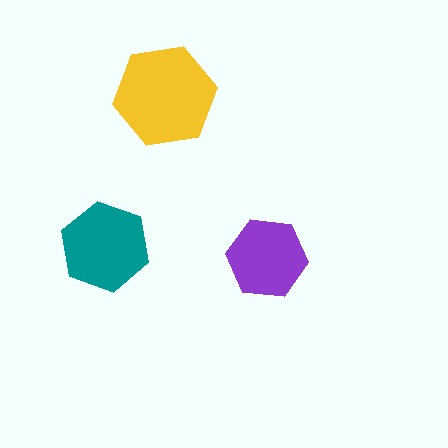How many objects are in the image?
There are 3 objects in the image.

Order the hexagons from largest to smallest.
the yellow one, the teal one, the purple one.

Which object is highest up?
The yellow hexagon is topmost.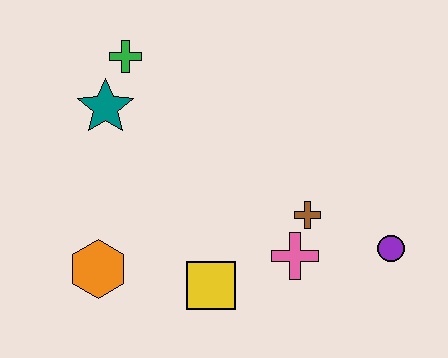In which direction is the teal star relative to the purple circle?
The teal star is to the left of the purple circle.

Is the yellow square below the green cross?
Yes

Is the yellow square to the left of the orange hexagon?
No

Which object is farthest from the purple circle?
The green cross is farthest from the purple circle.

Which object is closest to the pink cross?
The brown cross is closest to the pink cross.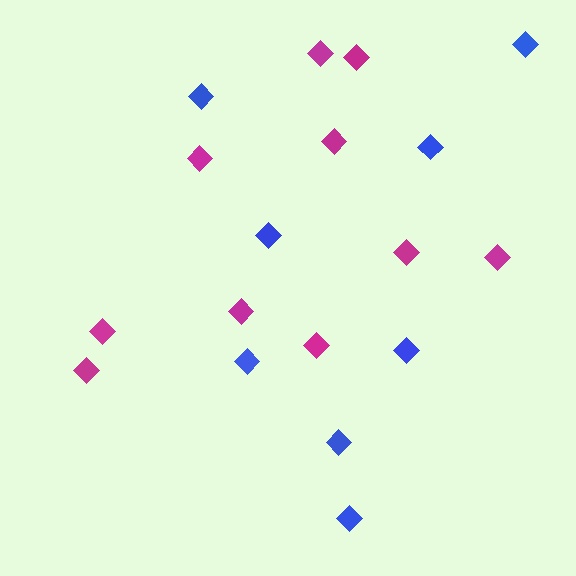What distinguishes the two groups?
There are 2 groups: one group of magenta diamonds (10) and one group of blue diamonds (8).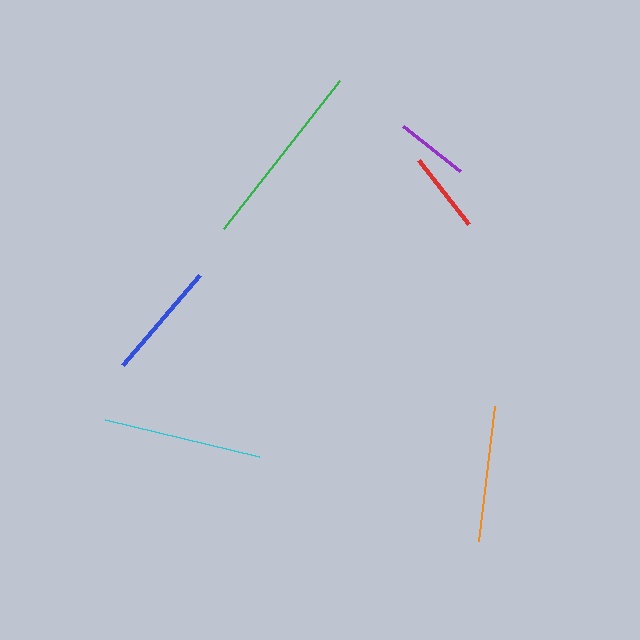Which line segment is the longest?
The green line is the longest at approximately 188 pixels.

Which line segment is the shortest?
The purple line is the shortest at approximately 72 pixels.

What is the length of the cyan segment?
The cyan segment is approximately 159 pixels long.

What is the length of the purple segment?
The purple segment is approximately 72 pixels long.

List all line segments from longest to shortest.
From longest to shortest: green, cyan, orange, blue, red, purple.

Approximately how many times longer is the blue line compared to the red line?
The blue line is approximately 1.5 times the length of the red line.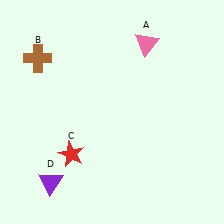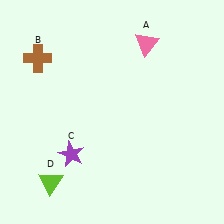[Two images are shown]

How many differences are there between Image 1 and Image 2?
There are 2 differences between the two images.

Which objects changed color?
C changed from red to purple. D changed from purple to lime.